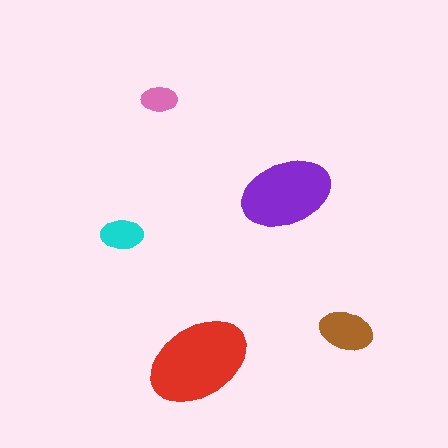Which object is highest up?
The pink ellipse is topmost.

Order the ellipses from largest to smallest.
the red one, the purple one, the brown one, the cyan one, the pink one.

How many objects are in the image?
There are 5 objects in the image.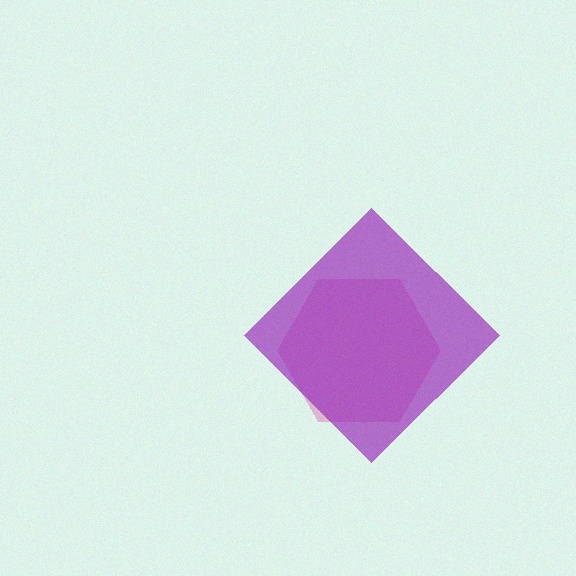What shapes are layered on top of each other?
The layered shapes are: a pink hexagon, a purple diamond.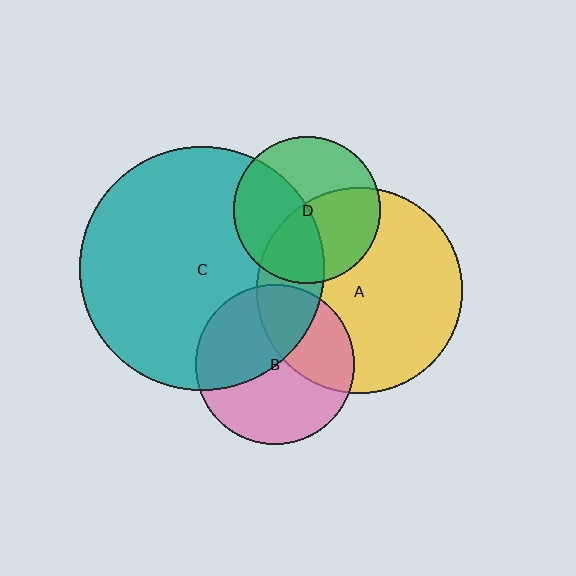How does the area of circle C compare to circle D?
Approximately 2.8 times.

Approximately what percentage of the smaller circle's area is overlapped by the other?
Approximately 20%.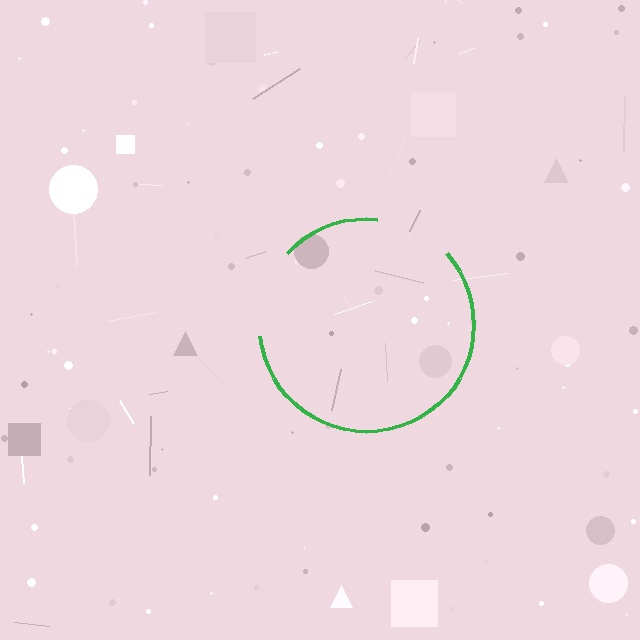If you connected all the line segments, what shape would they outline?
They would outline a circle.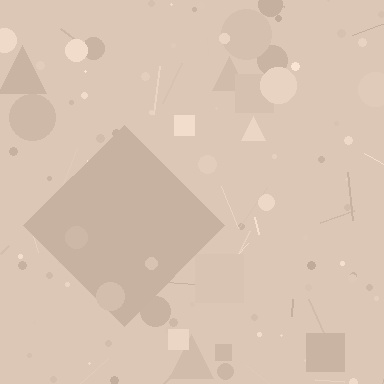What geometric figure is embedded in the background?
A diamond is embedded in the background.